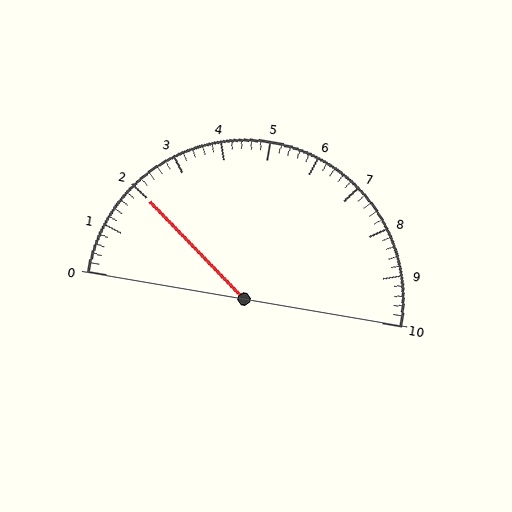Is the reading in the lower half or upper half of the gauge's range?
The reading is in the lower half of the range (0 to 10).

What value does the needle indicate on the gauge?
The needle indicates approximately 2.0.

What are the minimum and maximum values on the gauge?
The gauge ranges from 0 to 10.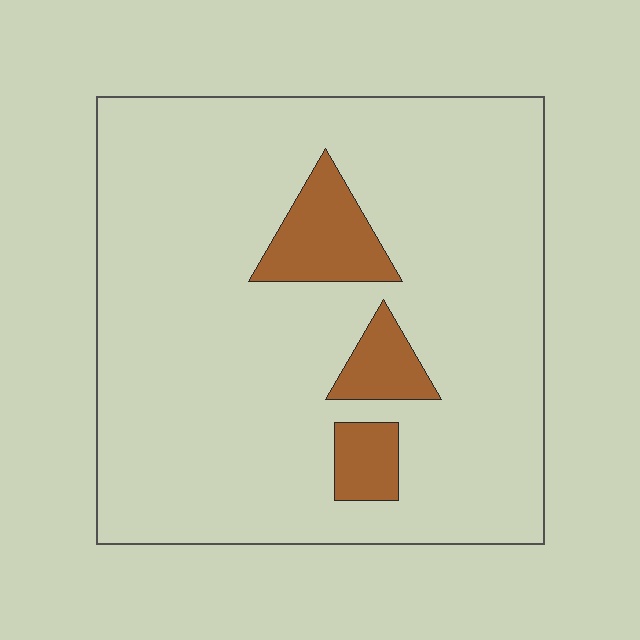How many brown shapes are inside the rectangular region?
3.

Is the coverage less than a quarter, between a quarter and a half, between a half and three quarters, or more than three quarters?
Less than a quarter.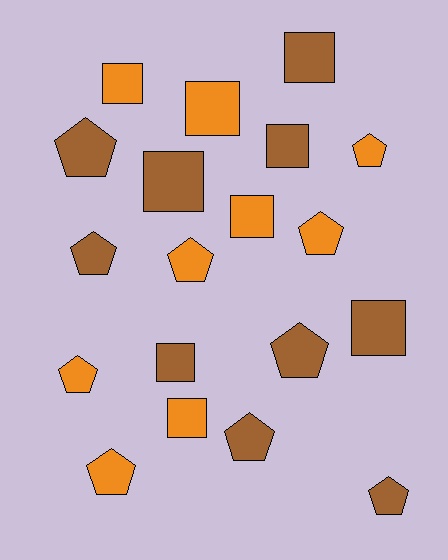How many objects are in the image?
There are 19 objects.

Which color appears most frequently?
Brown, with 10 objects.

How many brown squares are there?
There are 5 brown squares.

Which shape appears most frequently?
Pentagon, with 10 objects.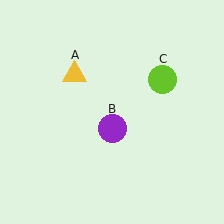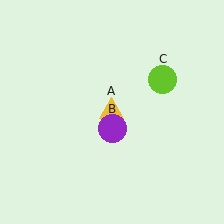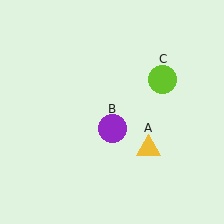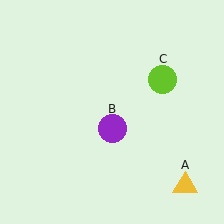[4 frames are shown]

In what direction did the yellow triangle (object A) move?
The yellow triangle (object A) moved down and to the right.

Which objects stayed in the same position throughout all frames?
Purple circle (object B) and lime circle (object C) remained stationary.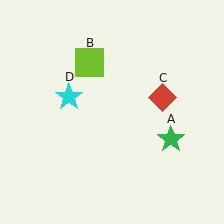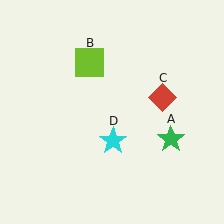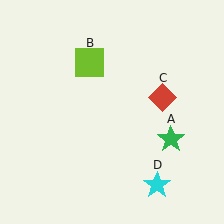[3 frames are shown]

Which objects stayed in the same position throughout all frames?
Green star (object A) and lime square (object B) and red diamond (object C) remained stationary.